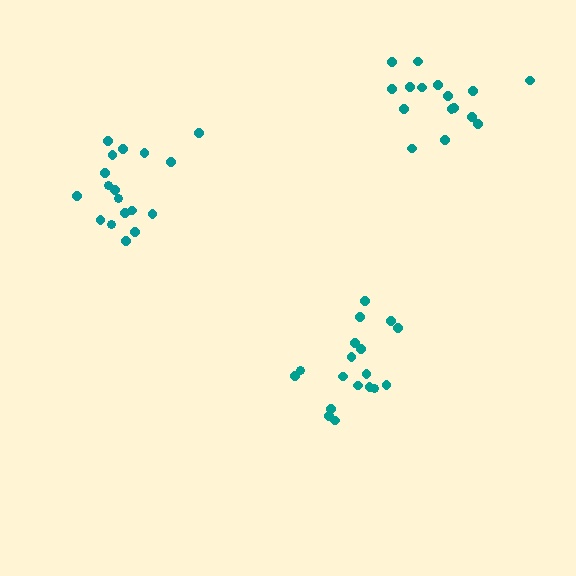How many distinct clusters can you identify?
There are 3 distinct clusters.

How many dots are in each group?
Group 1: 18 dots, Group 2: 18 dots, Group 3: 16 dots (52 total).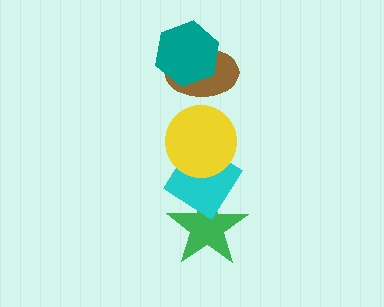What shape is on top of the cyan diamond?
The yellow circle is on top of the cyan diamond.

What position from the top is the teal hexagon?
The teal hexagon is 1st from the top.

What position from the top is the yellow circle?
The yellow circle is 3rd from the top.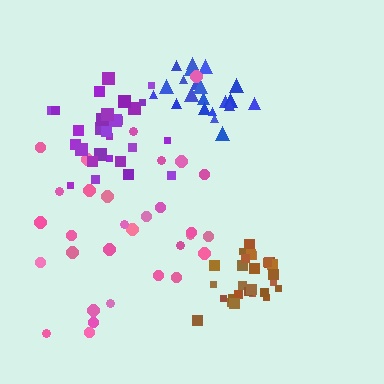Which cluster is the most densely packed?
Brown.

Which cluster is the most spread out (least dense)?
Pink.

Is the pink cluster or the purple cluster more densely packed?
Purple.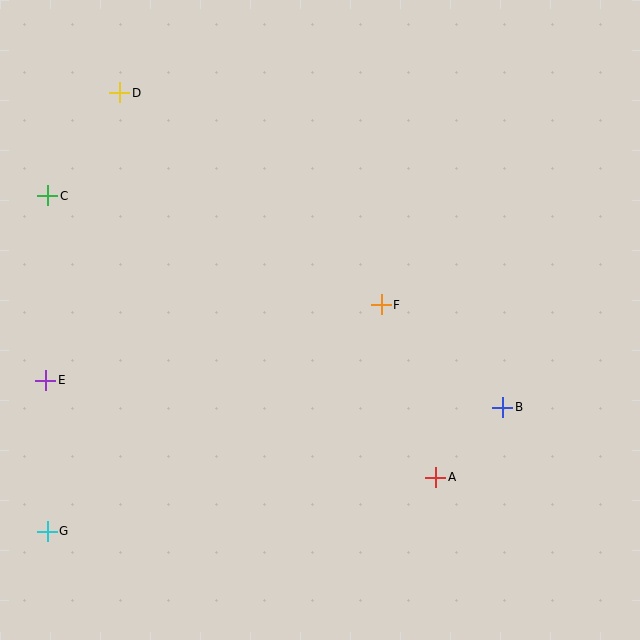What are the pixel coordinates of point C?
Point C is at (48, 196).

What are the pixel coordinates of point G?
Point G is at (47, 531).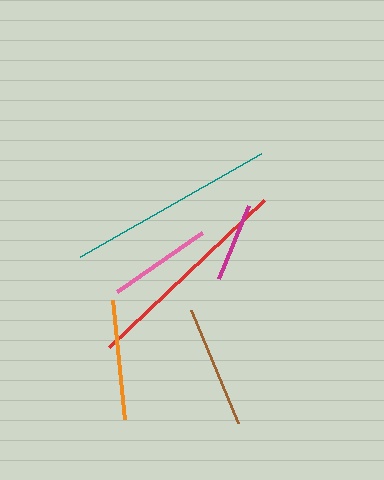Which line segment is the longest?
The red line is the longest at approximately 214 pixels.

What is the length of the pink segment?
The pink segment is approximately 103 pixels long.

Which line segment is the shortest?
The magenta line is the shortest at approximately 79 pixels.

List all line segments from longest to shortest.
From longest to shortest: red, teal, brown, orange, pink, magenta.